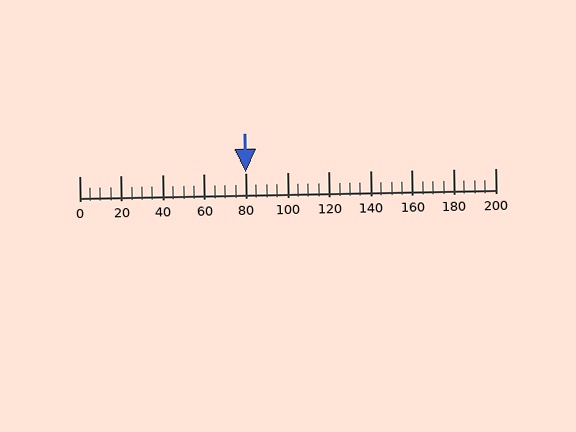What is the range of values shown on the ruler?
The ruler shows values from 0 to 200.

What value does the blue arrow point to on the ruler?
The blue arrow points to approximately 80.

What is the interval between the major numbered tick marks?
The major tick marks are spaced 20 units apart.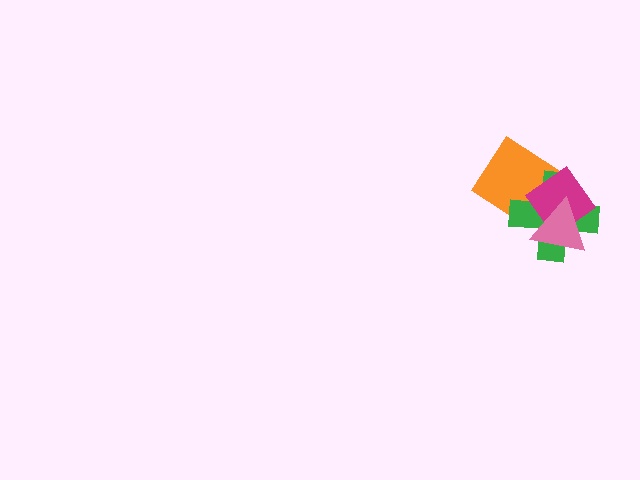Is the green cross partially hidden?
Yes, it is partially covered by another shape.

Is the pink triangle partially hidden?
No, no other shape covers it.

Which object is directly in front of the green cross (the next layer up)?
The magenta diamond is directly in front of the green cross.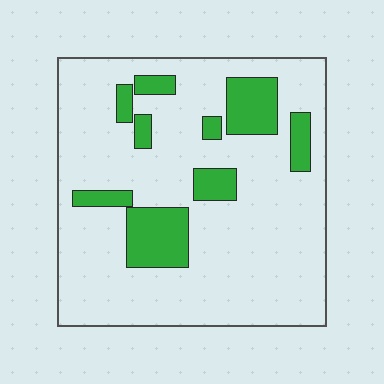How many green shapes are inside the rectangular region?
9.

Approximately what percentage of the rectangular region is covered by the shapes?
Approximately 20%.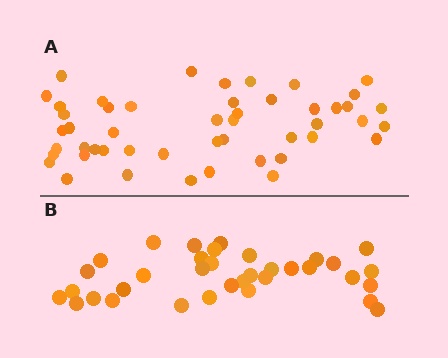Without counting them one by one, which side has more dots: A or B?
Region A (the top region) has more dots.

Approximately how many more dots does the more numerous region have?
Region A has approximately 15 more dots than region B.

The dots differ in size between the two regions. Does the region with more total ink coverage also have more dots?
No. Region B has more total ink coverage because its dots are larger, but region A actually contains more individual dots. Total area can be misleading — the number of items is what matters here.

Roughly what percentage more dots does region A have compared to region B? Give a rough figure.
About 40% more.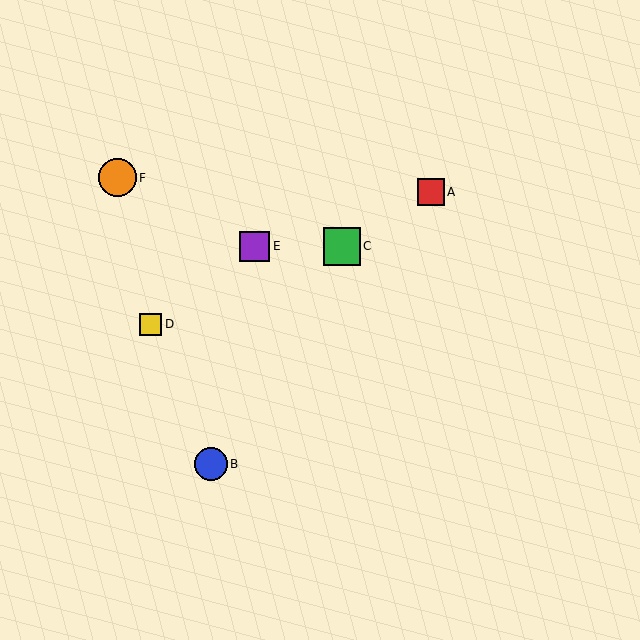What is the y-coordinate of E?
Object E is at y≈246.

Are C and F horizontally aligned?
No, C is at y≈246 and F is at y≈178.